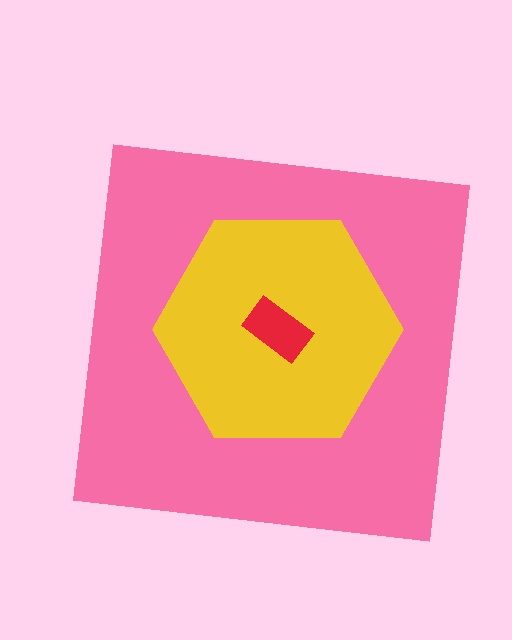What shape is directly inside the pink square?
The yellow hexagon.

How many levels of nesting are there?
3.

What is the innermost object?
The red rectangle.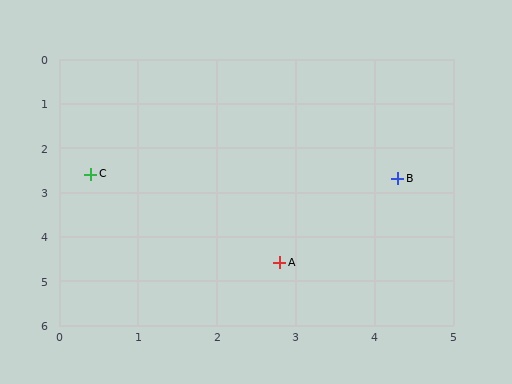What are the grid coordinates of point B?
Point B is at approximately (4.3, 2.7).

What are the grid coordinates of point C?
Point C is at approximately (0.4, 2.6).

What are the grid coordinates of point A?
Point A is at approximately (2.8, 4.6).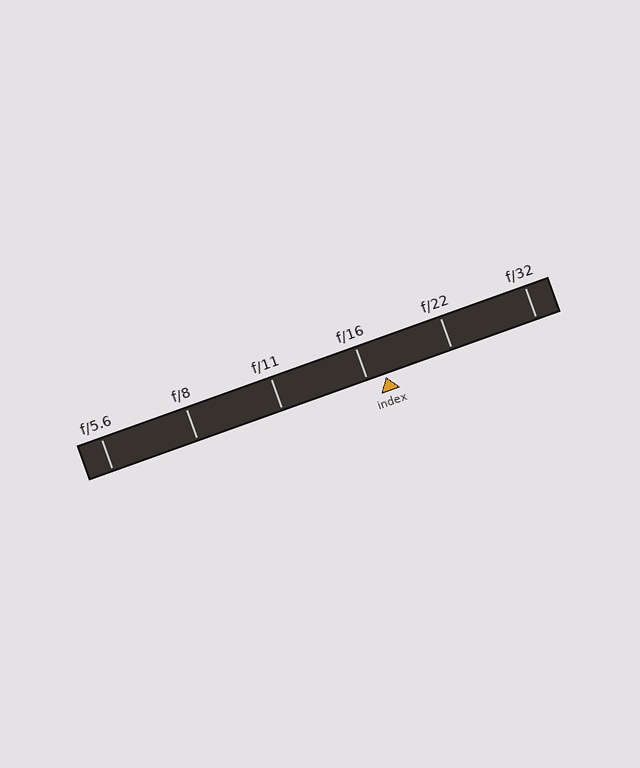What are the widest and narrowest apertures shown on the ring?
The widest aperture shown is f/5.6 and the narrowest is f/32.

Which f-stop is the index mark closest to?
The index mark is closest to f/16.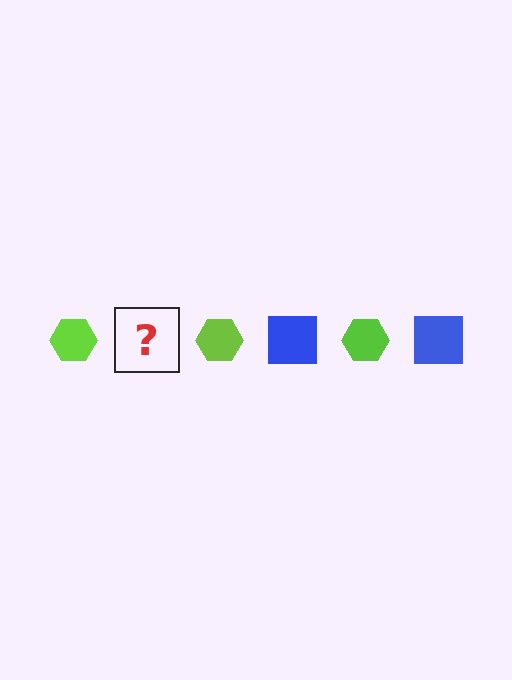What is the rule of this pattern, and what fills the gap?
The rule is that the pattern alternates between lime hexagon and blue square. The gap should be filled with a blue square.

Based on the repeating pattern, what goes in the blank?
The blank should be a blue square.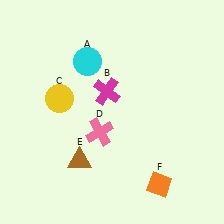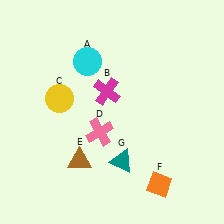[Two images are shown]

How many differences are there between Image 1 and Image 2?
There is 1 difference between the two images.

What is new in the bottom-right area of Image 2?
A teal triangle (G) was added in the bottom-right area of Image 2.